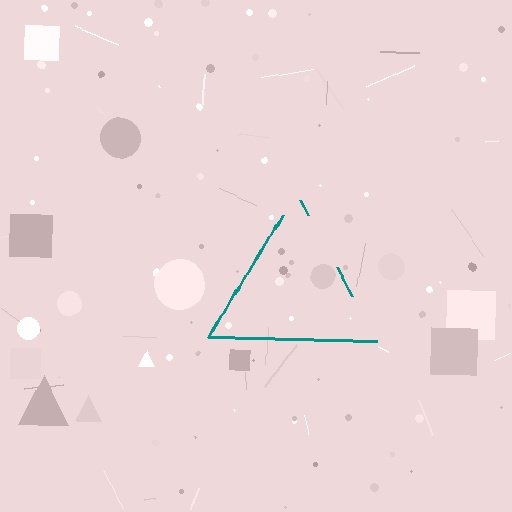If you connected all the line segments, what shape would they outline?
They would outline a triangle.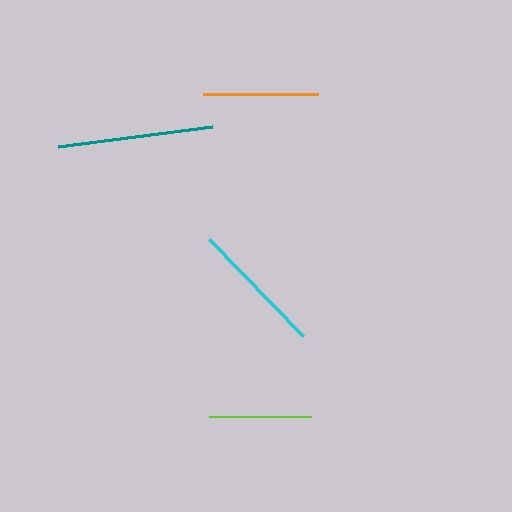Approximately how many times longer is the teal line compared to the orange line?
The teal line is approximately 1.3 times the length of the orange line.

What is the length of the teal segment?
The teal segment is approximately 155 pixels long.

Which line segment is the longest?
The teal line is the longest at approximately 155 pixels.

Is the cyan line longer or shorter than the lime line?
The cyan line is longer than the lime line.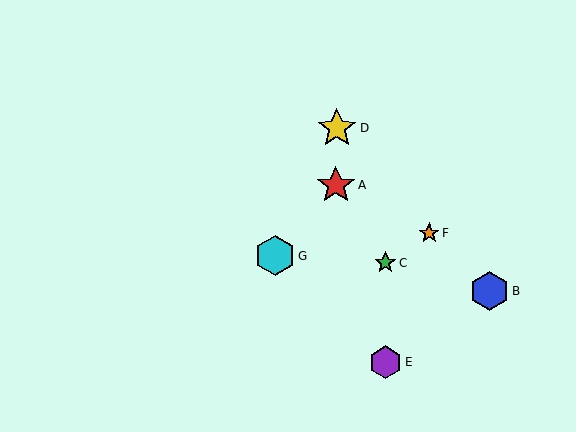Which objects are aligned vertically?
Objects C, E are aligned vertically.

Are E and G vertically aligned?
No, E is at x≈385 and G is at x≈275.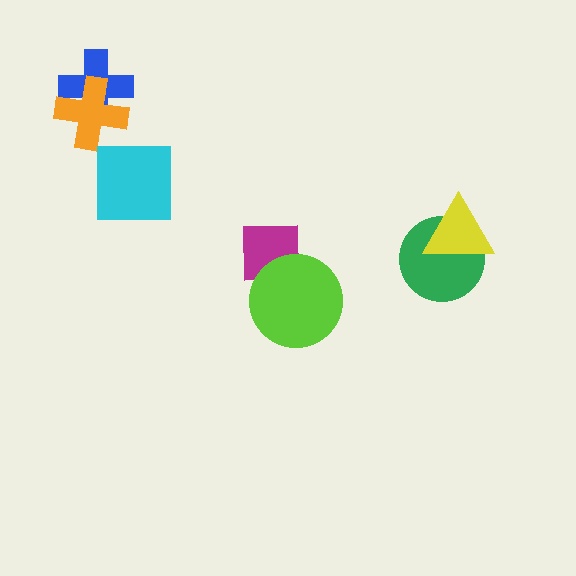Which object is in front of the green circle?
The yellow triangle is in front of the green circle.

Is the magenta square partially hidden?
Yes, it is partially covered by another shape.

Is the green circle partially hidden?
Yes, it is partially covered by another shape.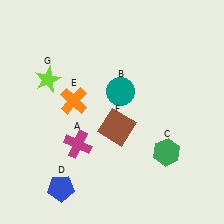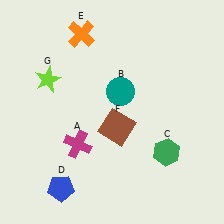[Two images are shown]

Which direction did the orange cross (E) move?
The orange cross (E) moved up.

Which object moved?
The orange cross (E) moved up.